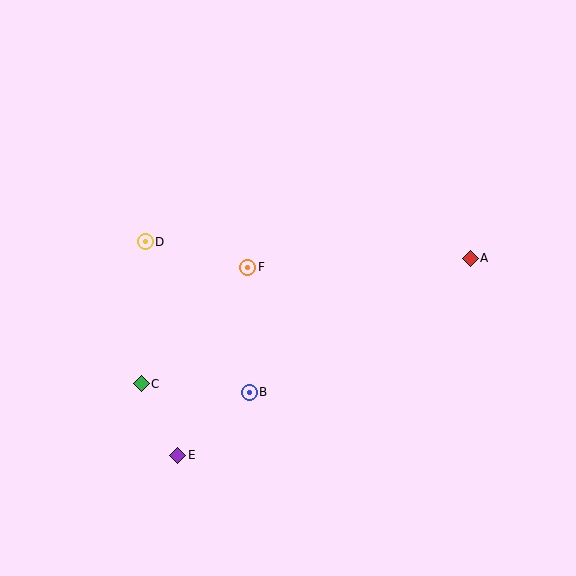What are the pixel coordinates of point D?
Point D is at (145, 242).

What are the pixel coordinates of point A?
Point A is at (470, 258).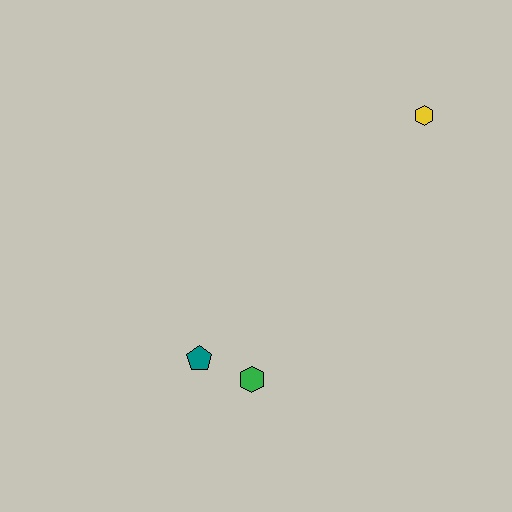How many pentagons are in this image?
There is 1 pentagon.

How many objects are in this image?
There are 3 objects.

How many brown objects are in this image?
There are no brown objects.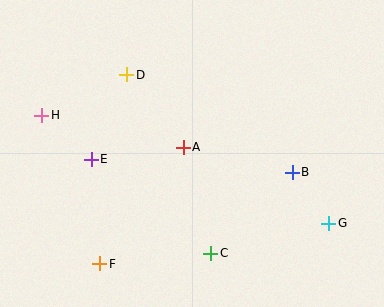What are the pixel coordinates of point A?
Point A is at (183, 147).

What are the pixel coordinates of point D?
Point D is at (127, 75).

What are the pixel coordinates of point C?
Point C is at (211, 253).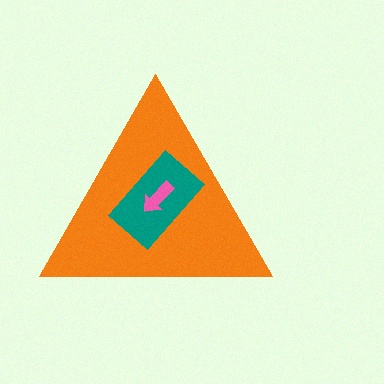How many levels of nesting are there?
3.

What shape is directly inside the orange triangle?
The teal rectangle.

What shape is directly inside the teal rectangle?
The pink arrow.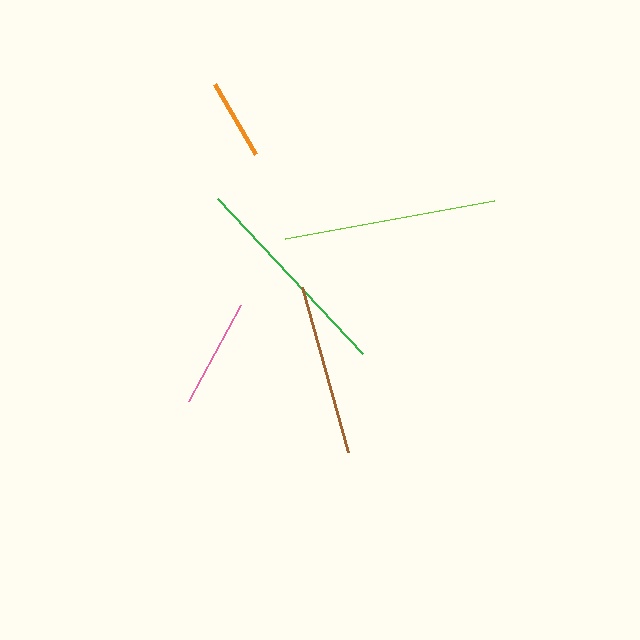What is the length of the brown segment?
The brown segment is approximately 171 pixels long.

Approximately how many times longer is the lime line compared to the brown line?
The lime line is approximately 1.2 times the length of the brown line.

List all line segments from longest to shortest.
From longest to shortest: lime, green, brown, pink, orange.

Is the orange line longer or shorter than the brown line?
The brown line is longer than the orange line.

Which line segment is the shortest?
The orange line is the shortest at approximately 82 pixels.